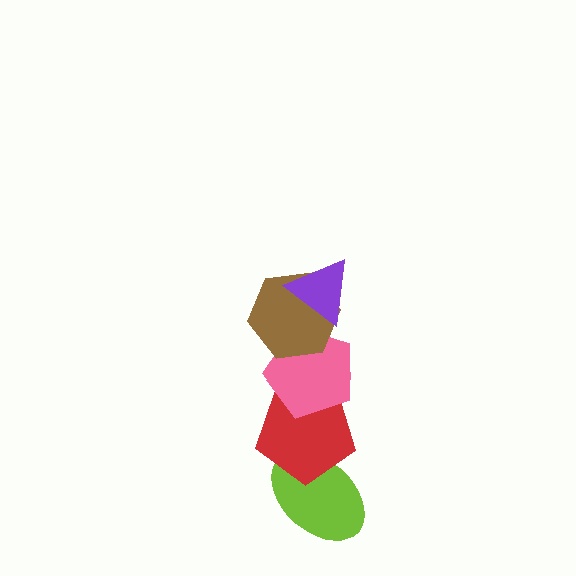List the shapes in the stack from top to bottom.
From top to bottom: the purple triangle, the brown hexagon, the pink pentagon, the red pentagon, the lime ellipse.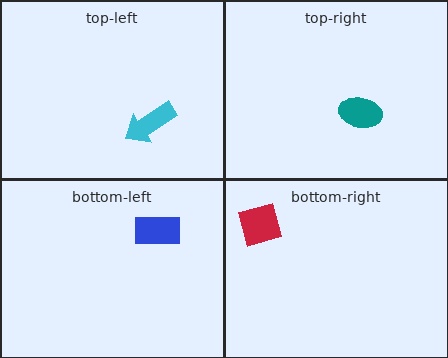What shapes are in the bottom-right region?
The red diamond.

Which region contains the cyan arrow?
The top-left region.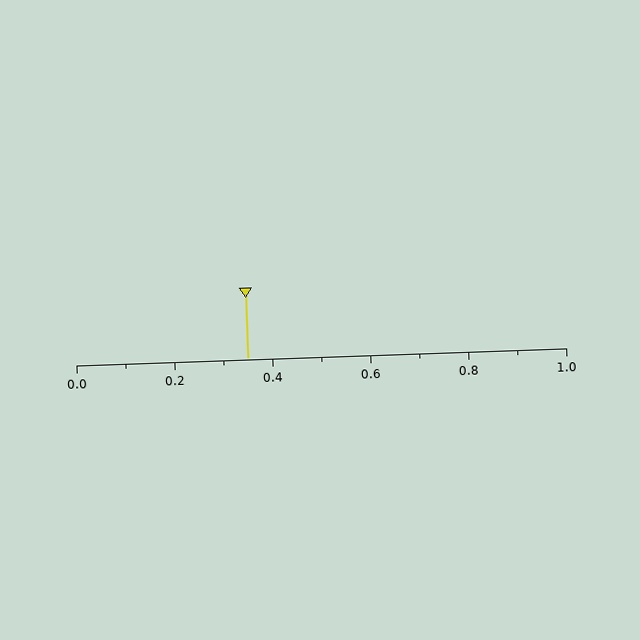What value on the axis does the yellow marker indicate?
The marker indicates approximately 0.35.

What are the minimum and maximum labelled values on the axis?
The axis runs from 0.0 to 1.0.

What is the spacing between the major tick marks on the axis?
The major ticks are spaced 0.2 apart.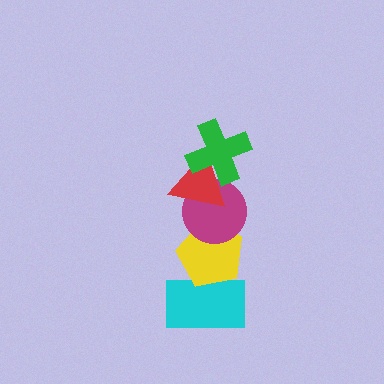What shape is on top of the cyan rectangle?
The yellow pentagon is on top of the cyan rectangle.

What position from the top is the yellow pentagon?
The yellow pentagon is 4th from the top.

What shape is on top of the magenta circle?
The red triangle is on top of the magenta circle.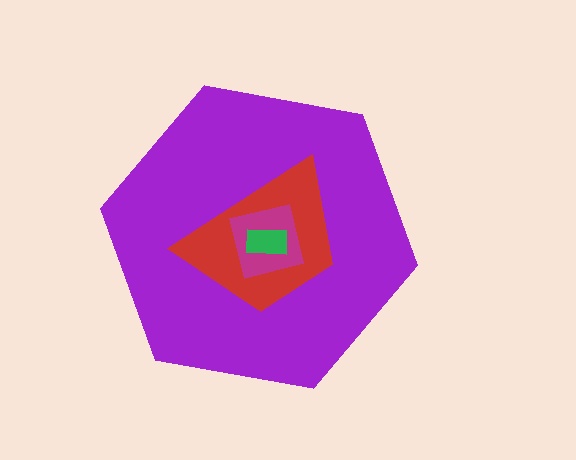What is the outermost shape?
The purple hexagon.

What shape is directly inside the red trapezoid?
The magenta square.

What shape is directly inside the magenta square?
The green rectangle.